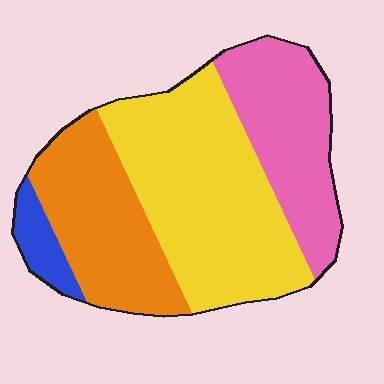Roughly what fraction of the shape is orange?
Orange takes up between a quarter and a half of the shape.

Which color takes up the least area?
Blue, at roughly 5%.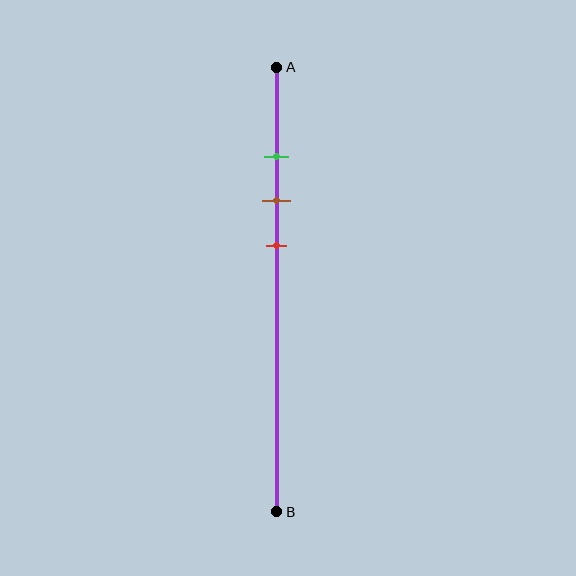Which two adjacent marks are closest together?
The green and brown marks are the closest adjacent pair.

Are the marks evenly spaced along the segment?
Yes, the marks are approximately evenly spaced.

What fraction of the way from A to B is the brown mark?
The brown mark is approximately 30% (0.3) of the way from A to B.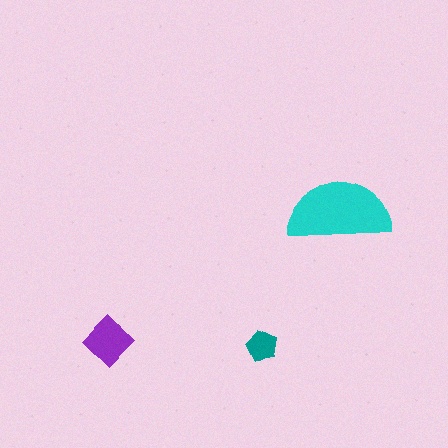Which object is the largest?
The cyan semicircle.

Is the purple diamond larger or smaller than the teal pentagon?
Larger.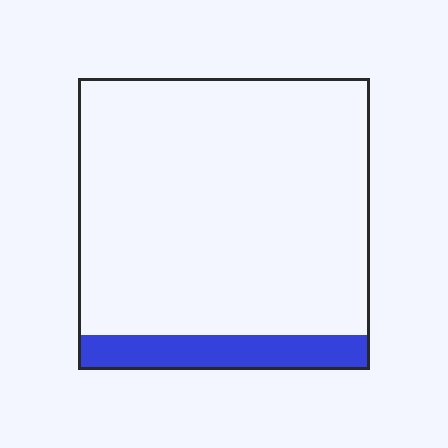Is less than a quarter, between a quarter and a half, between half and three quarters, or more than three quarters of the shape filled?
Less than a quarter.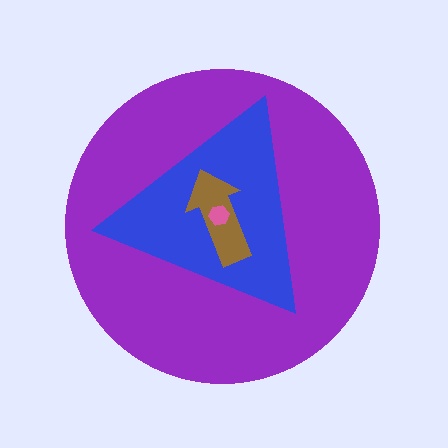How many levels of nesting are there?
4.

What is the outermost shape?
The purple circle.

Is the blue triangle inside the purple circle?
Yes.